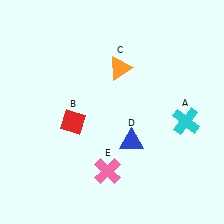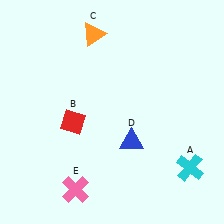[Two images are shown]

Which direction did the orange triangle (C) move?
The orange triangle (C) moved up.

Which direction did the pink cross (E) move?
The pink cross (E) moved left.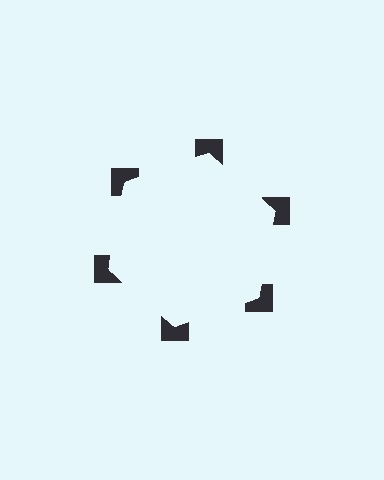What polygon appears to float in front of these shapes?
An illusory hexagon — its edges are inferred from the aligned wedge cuts in the notched squares, not physically drawn.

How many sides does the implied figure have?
6 sides.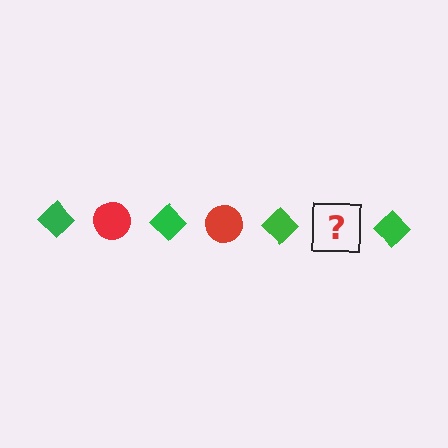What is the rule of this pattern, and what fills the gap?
The rule is that the pattern alternates between green diamond and red circle. The gap should be filled with a red circle.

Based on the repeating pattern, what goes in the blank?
The blank should be a red circle.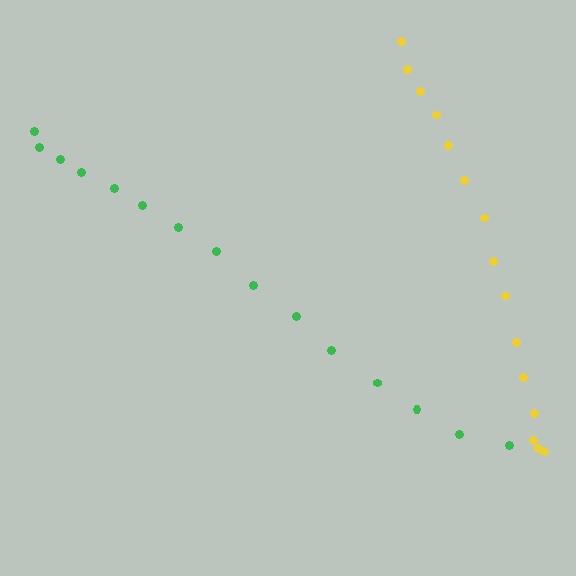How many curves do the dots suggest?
There are 2 distinct paths.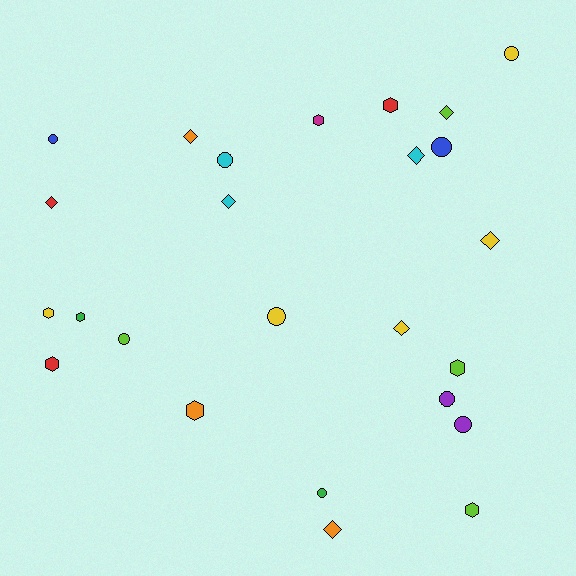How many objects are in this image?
There are 25 objects.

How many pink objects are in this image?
There are no pink objects.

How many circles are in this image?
There are 9 circles.